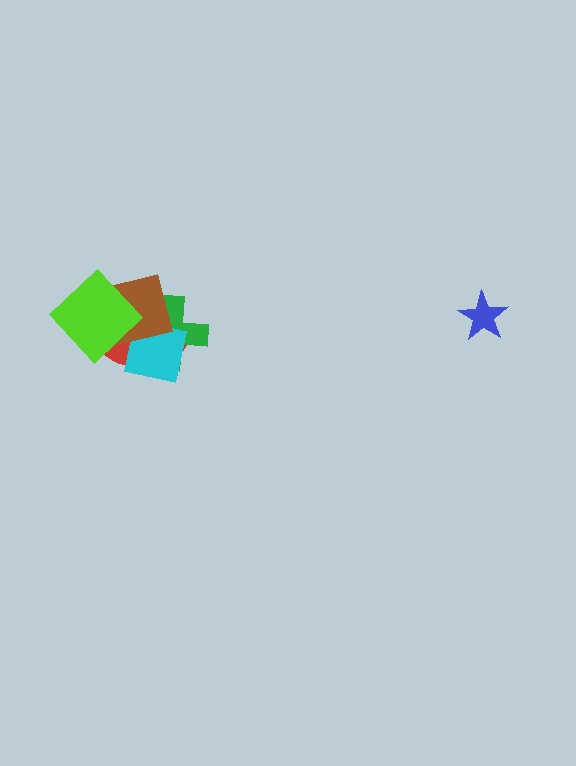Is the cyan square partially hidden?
Yes, it is partially covered by another shape.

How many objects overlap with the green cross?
3 objects overlap with the green cross.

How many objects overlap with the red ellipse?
4 objects overlap with the red ellipse.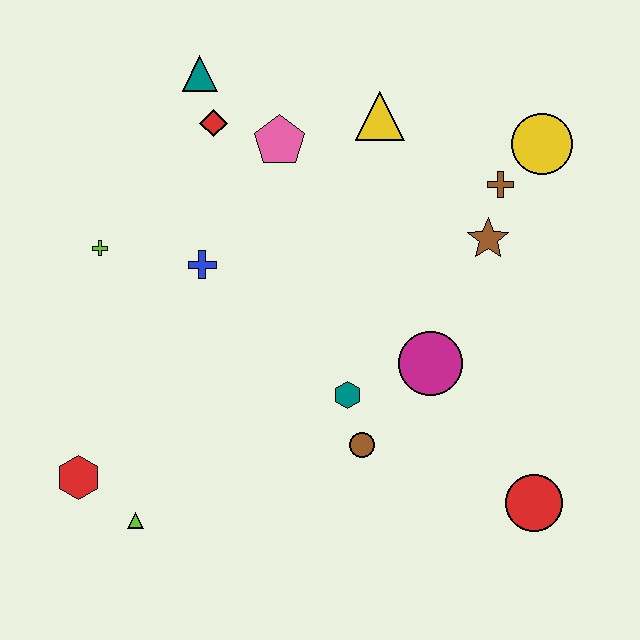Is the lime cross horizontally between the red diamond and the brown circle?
No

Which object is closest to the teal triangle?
The red diamond is closest to the teal triangle.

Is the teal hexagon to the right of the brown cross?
No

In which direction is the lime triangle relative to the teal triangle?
The lime triangle is below the teal triangle.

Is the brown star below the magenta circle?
No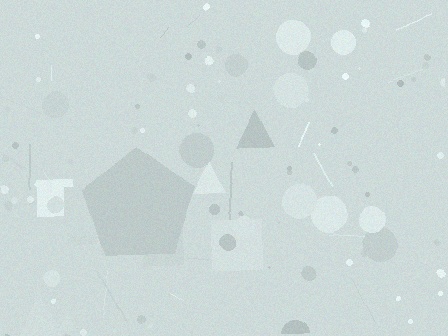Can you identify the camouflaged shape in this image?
The camouflaged shape is a pentagon.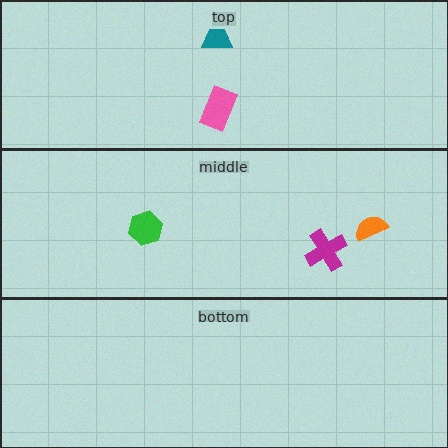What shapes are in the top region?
The teal trapezoid, the pink rectangle.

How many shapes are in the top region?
2.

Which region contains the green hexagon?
The middle region.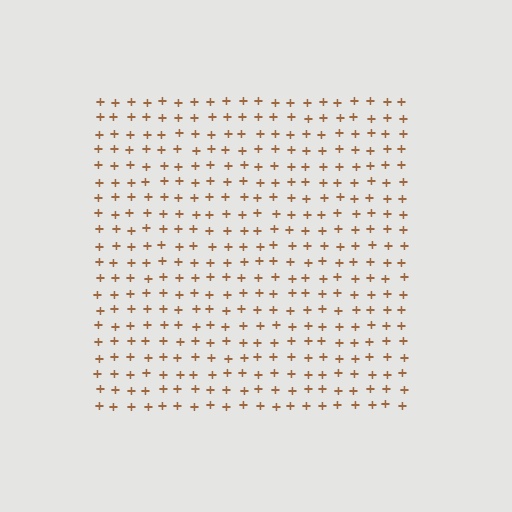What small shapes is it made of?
It is made of small plus signs.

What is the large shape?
The large shape is a square.